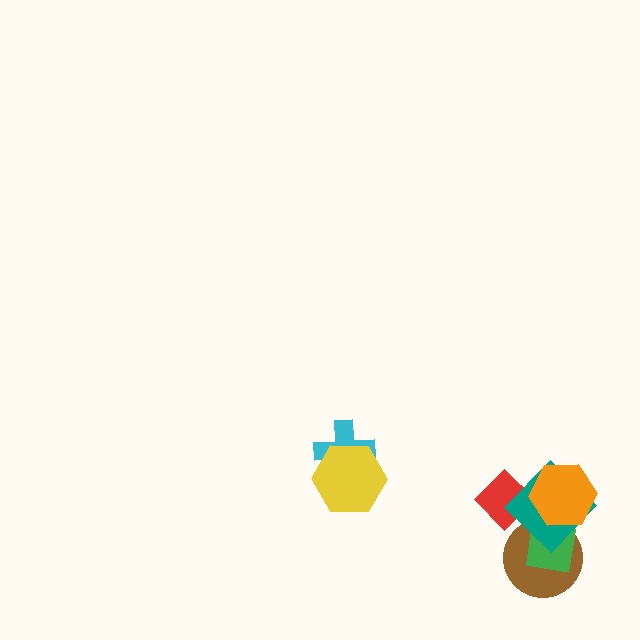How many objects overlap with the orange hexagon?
4 objects overlap with the orange hexagon.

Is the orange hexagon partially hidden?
No, no other shape covers it.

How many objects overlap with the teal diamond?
4 objects overlap with the teal diamond.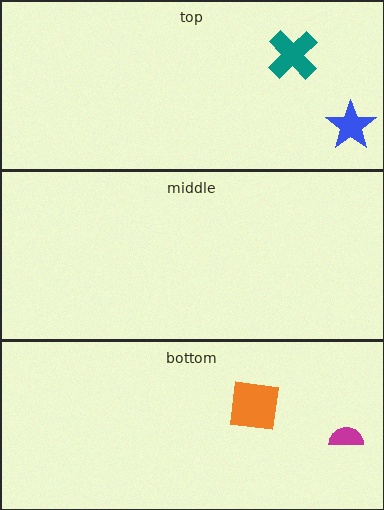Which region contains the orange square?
The bottom region.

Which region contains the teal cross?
The top region.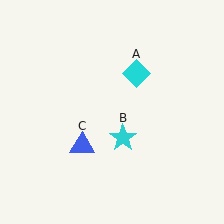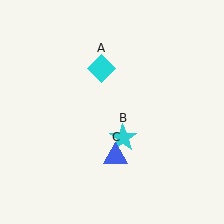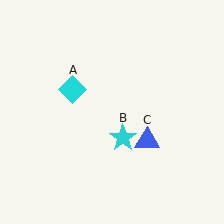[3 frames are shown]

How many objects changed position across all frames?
2 objects changed position: cyan diamond (object A), blue triangle (object C).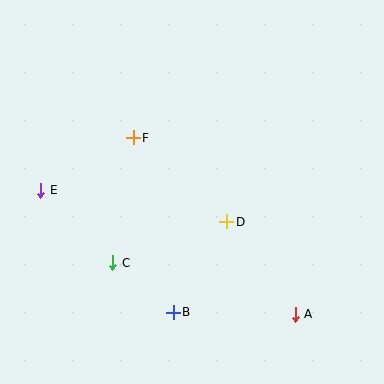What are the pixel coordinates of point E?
Point E is at (41, 190).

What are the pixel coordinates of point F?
Point F is at (133, 138).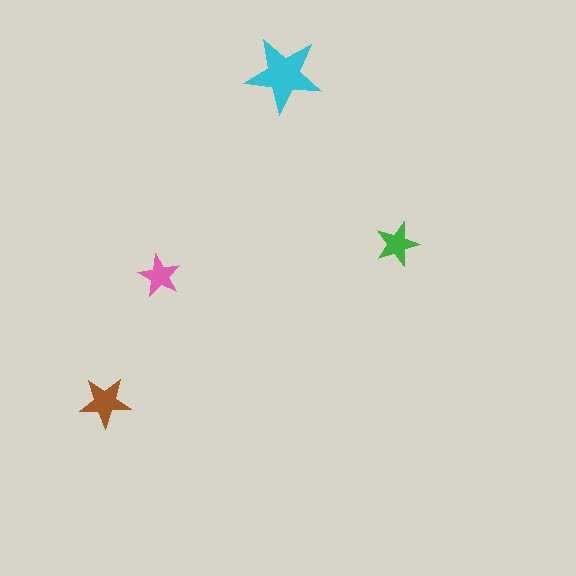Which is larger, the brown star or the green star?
The brown one.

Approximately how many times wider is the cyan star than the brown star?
About 1.5 times wider.